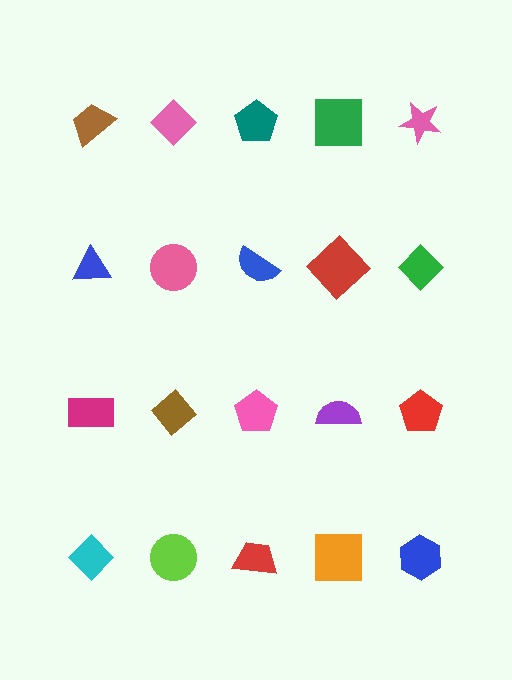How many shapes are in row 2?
5 shapes.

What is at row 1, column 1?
A brown trapezoid.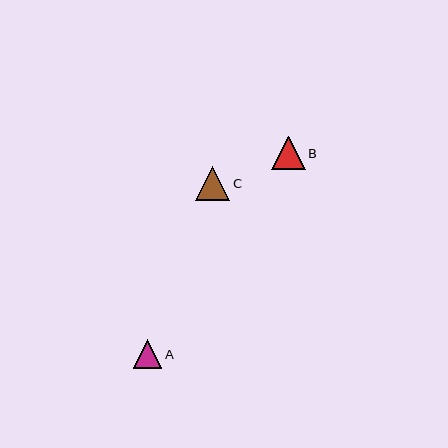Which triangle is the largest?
Triangle C is the largest with a size of approximately 34 pixels.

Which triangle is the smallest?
Triangle A is the smallest with a size of approximately 29 pixels.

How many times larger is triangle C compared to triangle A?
Triangle C is approximately 1.2 times the size of triangle A.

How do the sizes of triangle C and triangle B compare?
Triangle C and triangle B are approximately the same size.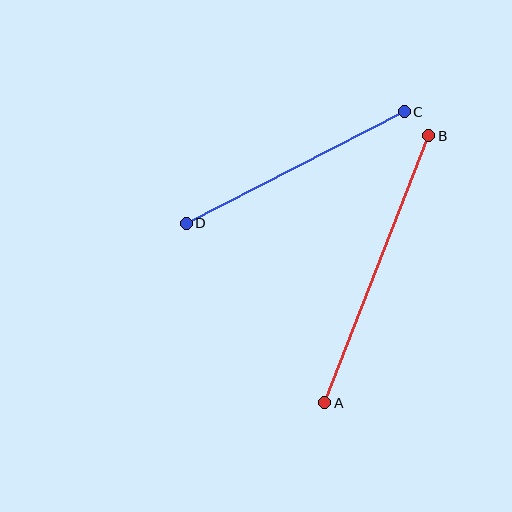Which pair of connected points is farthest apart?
Points A and B are farthest apart.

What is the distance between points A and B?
The distance is approximately 287 pixels.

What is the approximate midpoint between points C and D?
The midpoint is at approximately (295, 168) pixels.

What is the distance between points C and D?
The distance is approximately 245 pixels.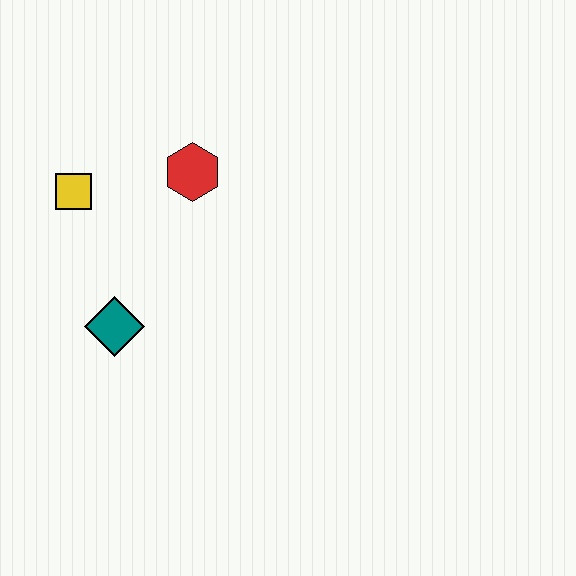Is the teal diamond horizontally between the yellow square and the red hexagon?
Yes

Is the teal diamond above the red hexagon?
No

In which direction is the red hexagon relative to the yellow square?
The red hexagon is to the right of the yellow square.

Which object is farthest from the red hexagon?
The teal diamond is farthest from the red hexagon.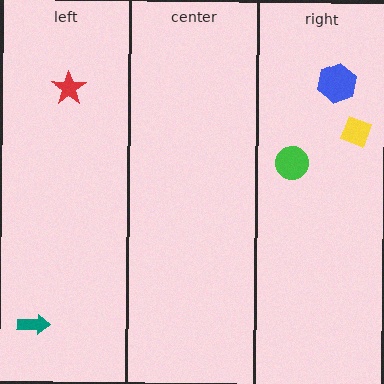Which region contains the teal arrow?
The left region.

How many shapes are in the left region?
2.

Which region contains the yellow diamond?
The right region.